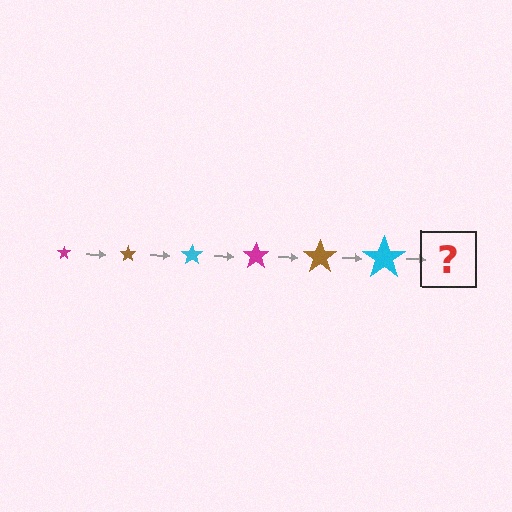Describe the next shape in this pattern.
It should be a magenta star, larger than the previous one.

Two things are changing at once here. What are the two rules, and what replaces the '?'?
The two rules are that the star grows larger each step and the color cycles through magenta, brown, and cyan. The '?' should be a magenta star, larger than the previous one.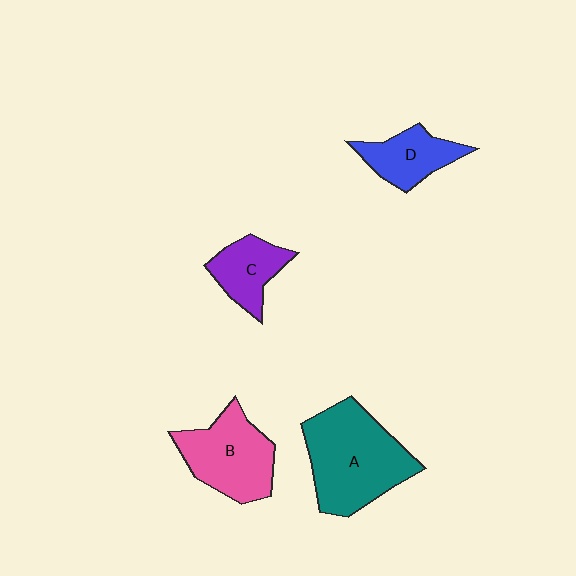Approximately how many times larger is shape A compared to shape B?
Approximately 1.4 times.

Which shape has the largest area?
Shape A (teal).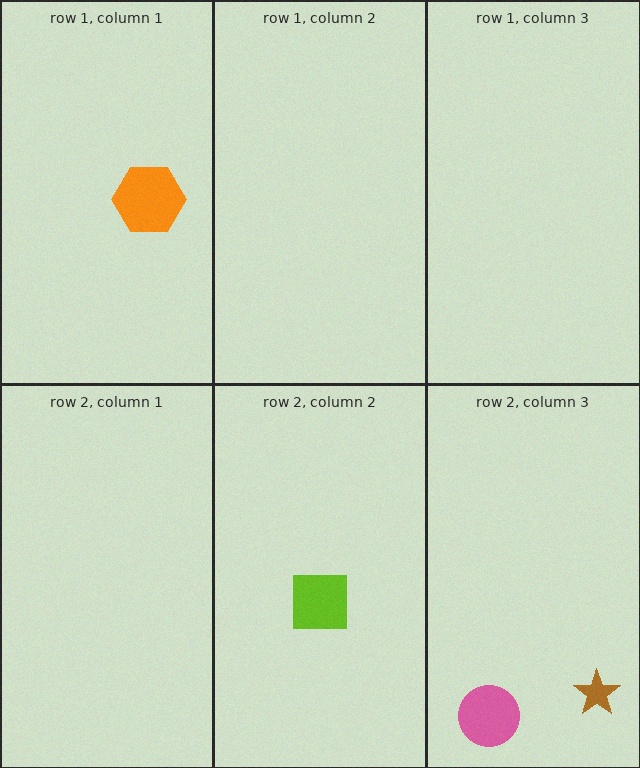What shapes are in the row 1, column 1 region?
The orange hexagon.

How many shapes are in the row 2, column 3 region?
2.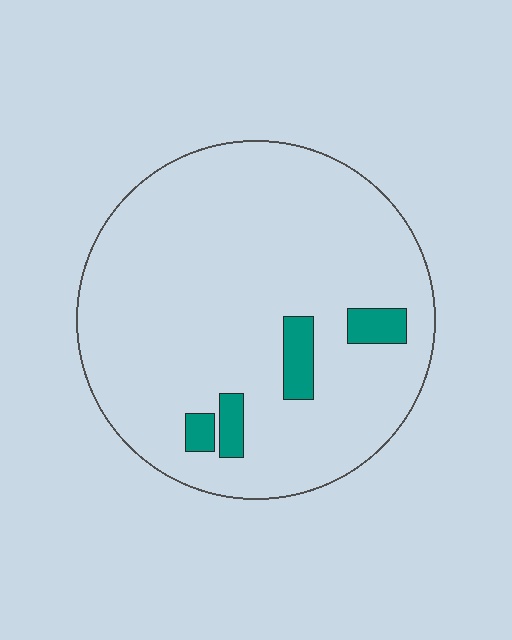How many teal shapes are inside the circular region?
4.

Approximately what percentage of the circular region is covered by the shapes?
Approximately 5%.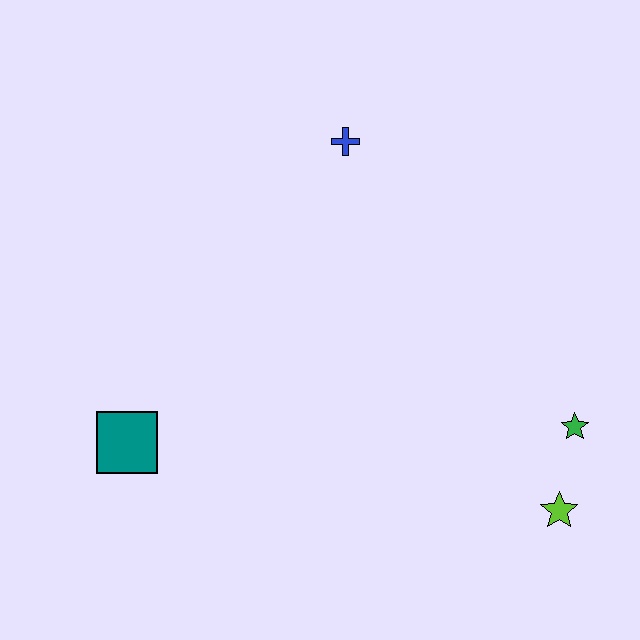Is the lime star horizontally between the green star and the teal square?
Yes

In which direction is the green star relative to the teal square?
The green star is to the right of the teal square.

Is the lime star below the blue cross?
Yes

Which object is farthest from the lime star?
The teal square is farthest from the lime star.